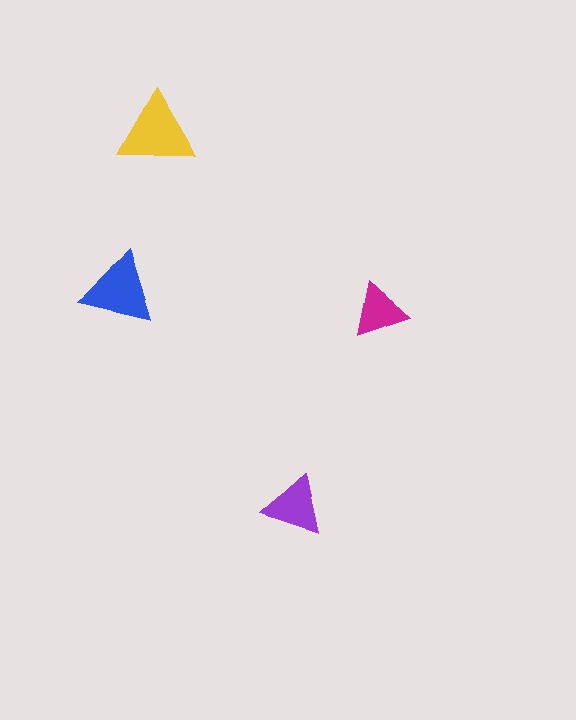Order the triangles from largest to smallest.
the yellow one, the blue one, the purple one, the magenta one.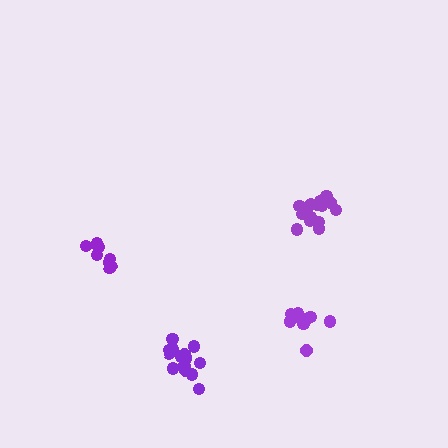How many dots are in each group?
Group 1: 15 dots, Group 2: 9 dots, Group 3: 15 dots, Group 4: 10 dots (49 total).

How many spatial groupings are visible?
There are 4 spatial groupings.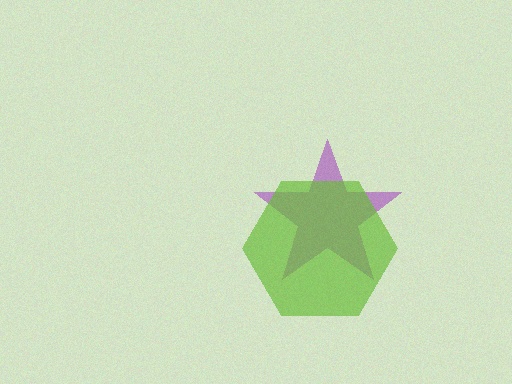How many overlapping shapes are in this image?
There are 2 overlapping shapes in the image.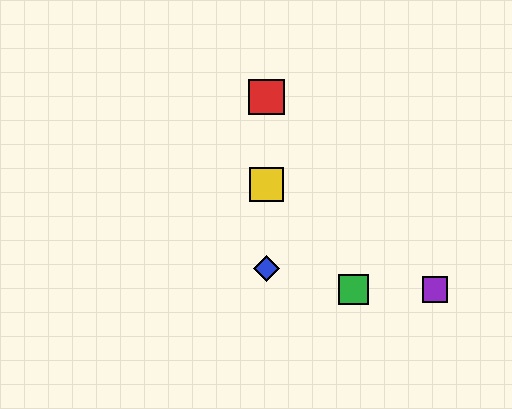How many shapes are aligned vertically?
3 shapes (the red square, the blue diamond, the yellow square) are aligned vertically.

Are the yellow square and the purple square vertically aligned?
No, the yellow square is at x≈266 and the purple square is at x≈435.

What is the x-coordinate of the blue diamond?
The blue diamond is at x≈266.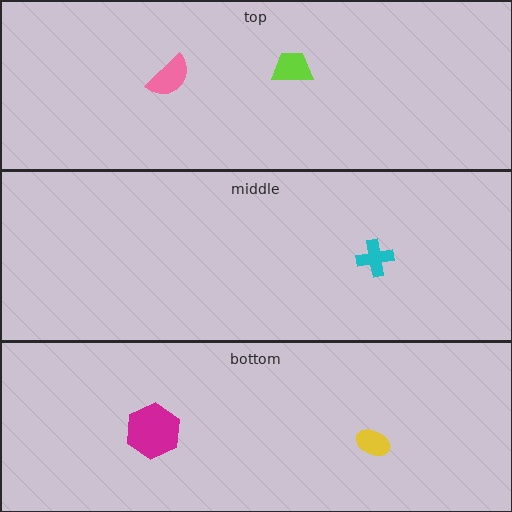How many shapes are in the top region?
2.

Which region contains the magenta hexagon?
The bottom region.